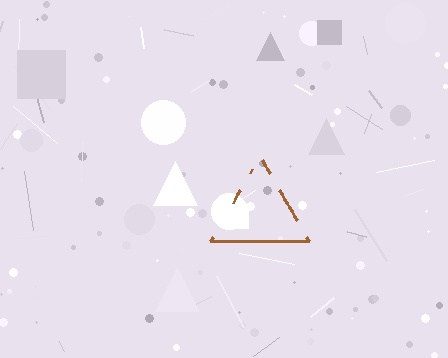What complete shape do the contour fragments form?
The contour fragments form a triangle.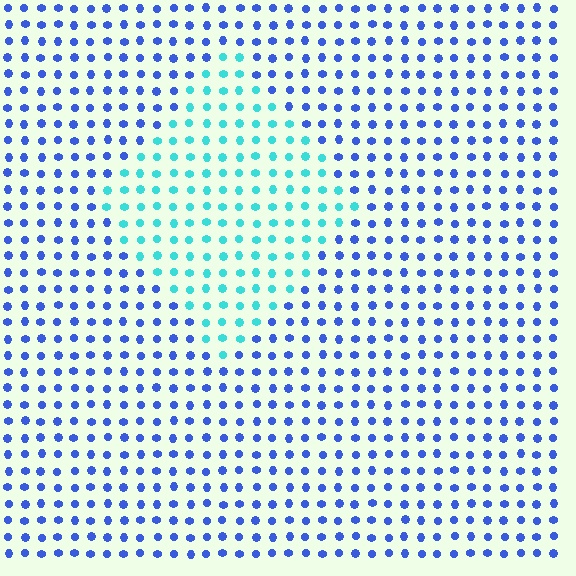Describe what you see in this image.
The image is filled with small blue elements in a uniform arrangement. A diamond-shaped region is visible where the elements are tinted to a slightly different hue, forming a subtle color boundary.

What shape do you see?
I see a diamond.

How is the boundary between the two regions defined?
The boundary is defined purely by a slight shift in hue (about 50 degrees). Spacing, size, and orientation are identical on both sides.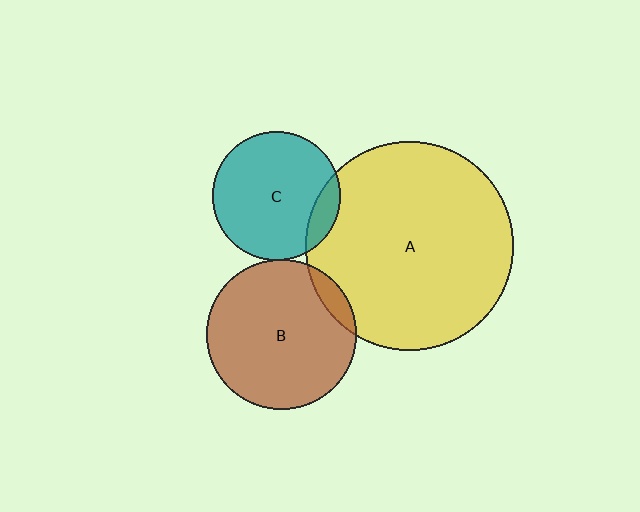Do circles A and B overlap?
Yes.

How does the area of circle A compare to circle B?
Approximately 1.9 times.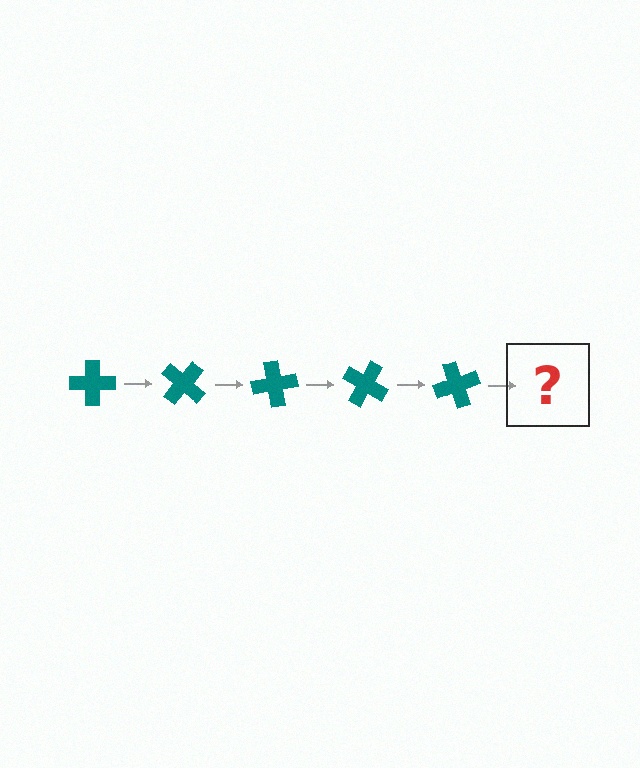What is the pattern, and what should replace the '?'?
The pattern is that the cross rotates 40 degrees each step. The '?' should be a teal cross rotated 200 degrees.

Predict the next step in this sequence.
The next step is a teal cross rotated 200 degrees.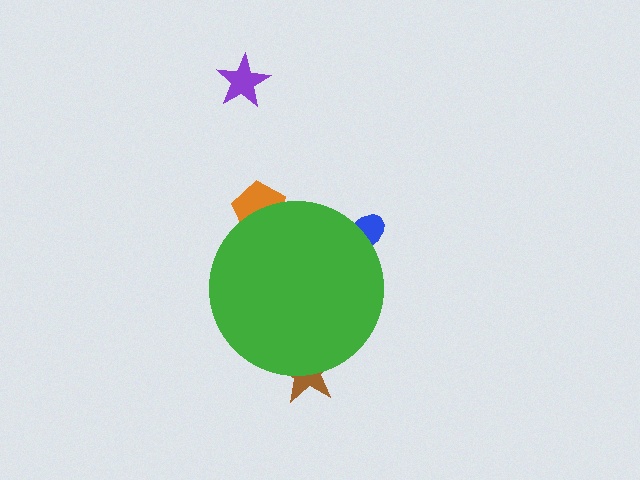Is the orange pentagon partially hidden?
Yes, the orange pentagon is partially hidden behind the green circle.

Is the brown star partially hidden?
Yes, the brown star is partially hidden behind the green circle.